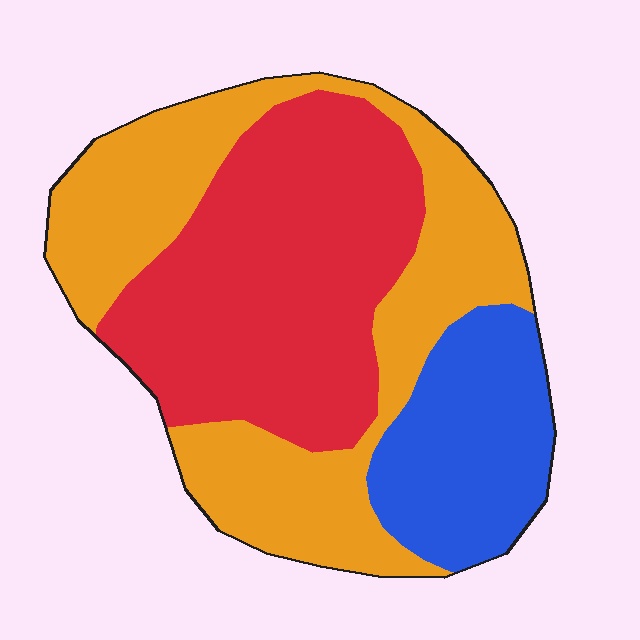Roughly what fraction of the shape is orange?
Orange takes up between a quarter and a half of the shape.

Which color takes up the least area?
Blue, at roughly 20%.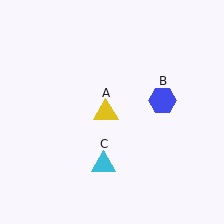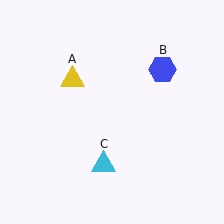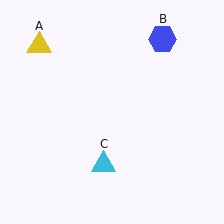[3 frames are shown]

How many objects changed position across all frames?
2 objects changed position: yellow triangle (object A), blue hexagon (object B).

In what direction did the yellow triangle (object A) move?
The yellow triangle (object A) moved up and to the left.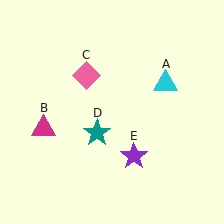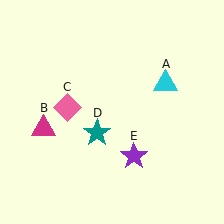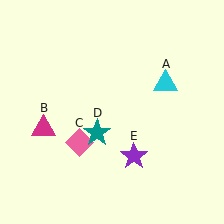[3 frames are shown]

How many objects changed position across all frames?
1 object changed position: pink diamond (object C).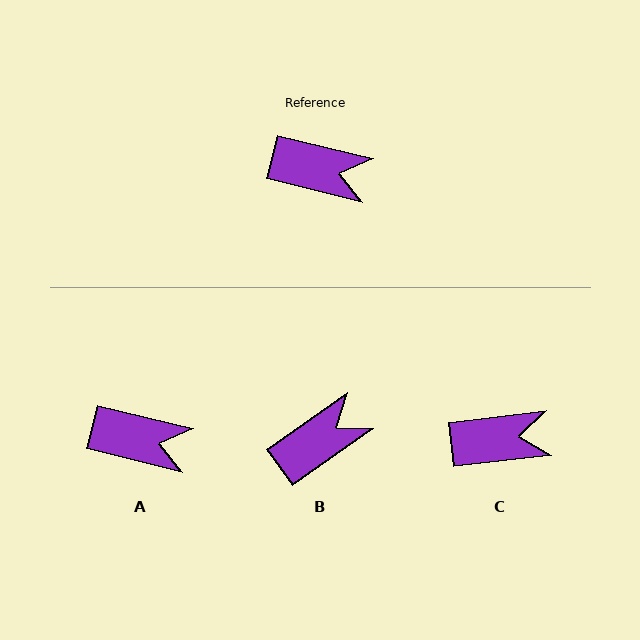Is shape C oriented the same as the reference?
No, it is off by about 21 degrees.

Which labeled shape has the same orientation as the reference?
A.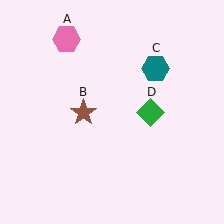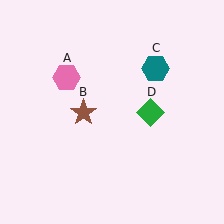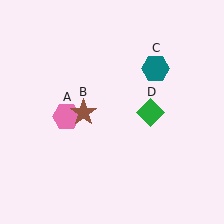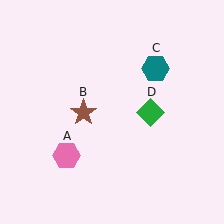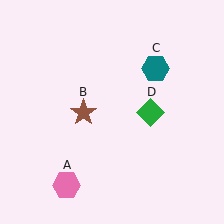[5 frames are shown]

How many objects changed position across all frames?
1 object changed position: pink hexagon (object A).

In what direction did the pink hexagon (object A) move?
The pink hexagon (object A) moved down.